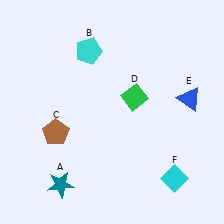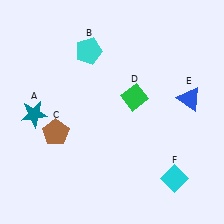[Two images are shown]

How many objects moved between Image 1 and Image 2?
1 object moved between the two images.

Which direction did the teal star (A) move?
The teal star (A) moved up.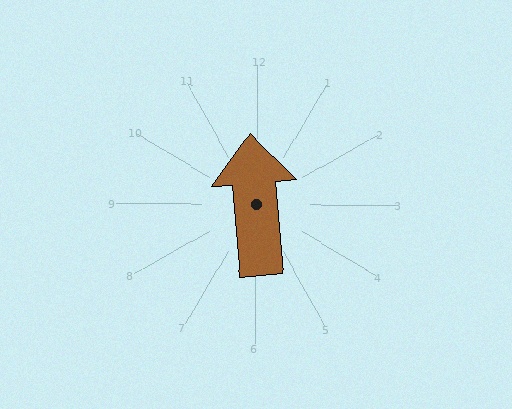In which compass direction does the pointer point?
North.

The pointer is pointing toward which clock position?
Roughly 12 o'clock.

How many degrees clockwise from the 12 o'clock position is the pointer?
Approximately 355 degrees.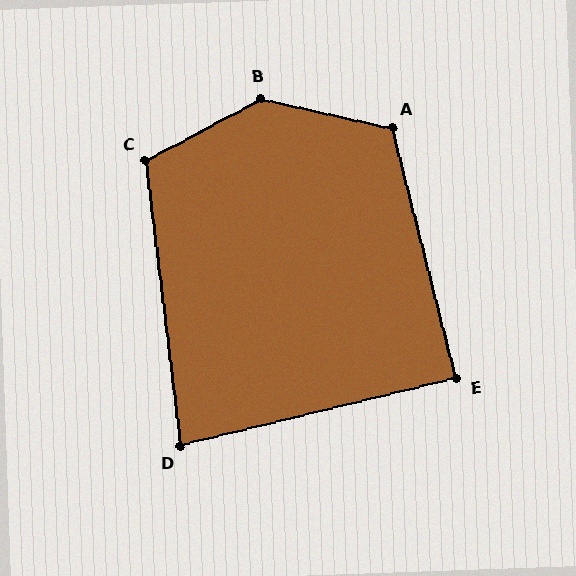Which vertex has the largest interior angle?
B, at approximately 139 degrees.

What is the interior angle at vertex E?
Approximately 90 degrees (approximately right).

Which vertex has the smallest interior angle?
D, at approximately 83 degrees.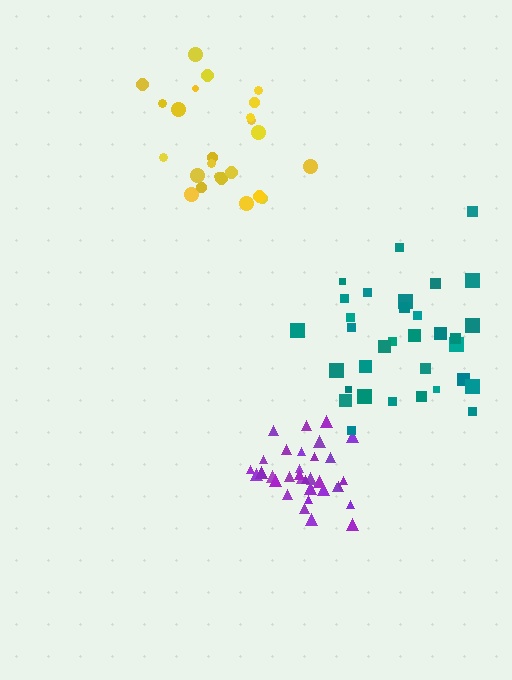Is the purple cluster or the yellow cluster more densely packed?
Purple.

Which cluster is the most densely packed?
Purple.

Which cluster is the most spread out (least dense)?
Teal.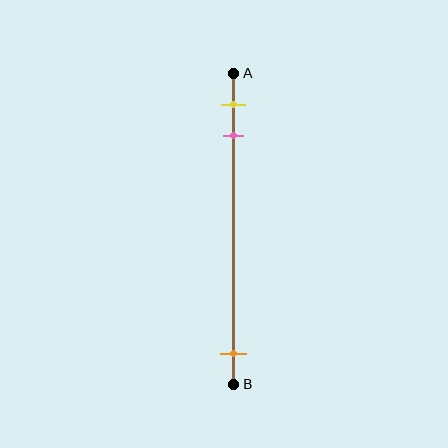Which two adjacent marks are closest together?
The yellow and pink marks are the closest adjacent pair.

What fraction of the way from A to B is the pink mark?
The pink mark is approximately 20% (0.2) of the way from A to B.